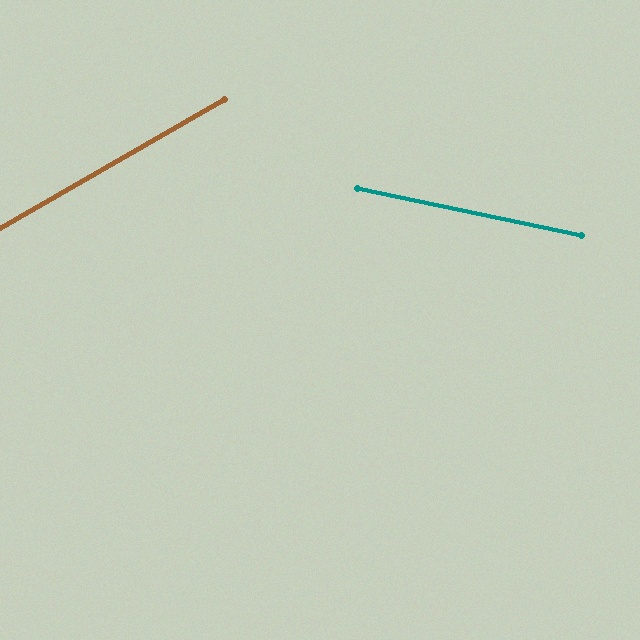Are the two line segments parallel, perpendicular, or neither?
Neither parallel nor perpendicular — they differ by about 42°.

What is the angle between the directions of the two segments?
Approximately 42 degrees.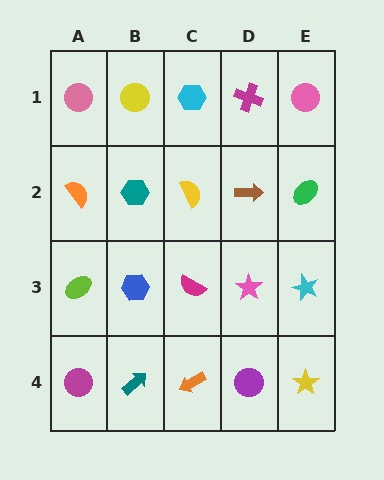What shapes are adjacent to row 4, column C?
A magenta semicircle (row 3, column C), a teal arrow (row 4, column B), a purple circle (row 4, column D).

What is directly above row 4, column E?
A cyan star.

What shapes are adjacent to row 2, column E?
A pink circle (row 1, column E), a cyan star (row 3, column E), a brown arrow (row 2, column D).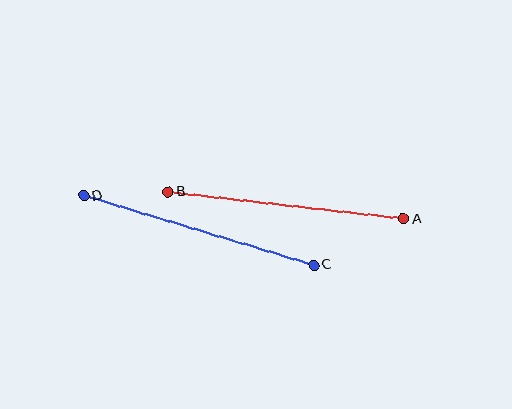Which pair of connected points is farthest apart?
Points C and D are farthest apart.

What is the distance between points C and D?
The distance is approximately 240 pixels.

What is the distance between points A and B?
The distance is approximately 237 pixels.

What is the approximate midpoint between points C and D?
The midpoint is at approximately (199, 230) pixels.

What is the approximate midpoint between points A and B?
The midpoint is at approximately (286, 205) pixels.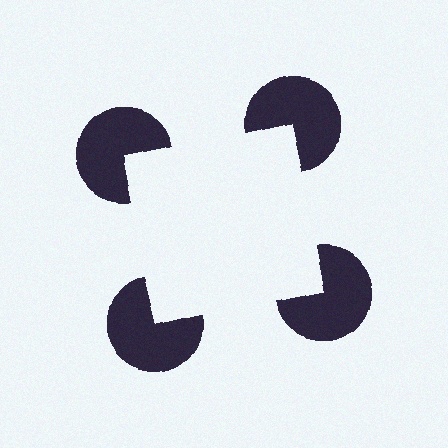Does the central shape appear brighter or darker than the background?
It typically appears slightly brighter than the background, even though no actual brightness change is drawn.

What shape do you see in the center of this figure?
An illusory square — its edges are inferred from the aligned wedge cuts in the pac-man discs, not physically drawn.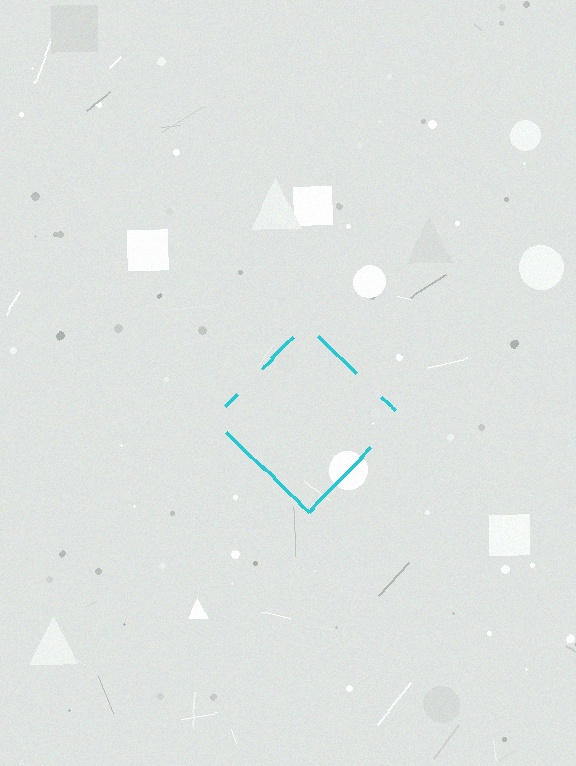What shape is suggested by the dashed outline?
The dashed outline suggests a diamond.